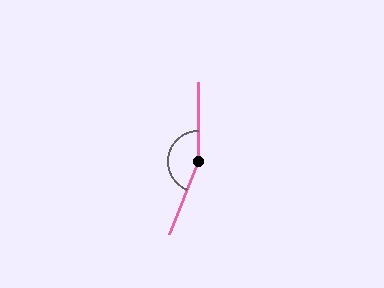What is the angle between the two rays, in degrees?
Approximately 158 degrees.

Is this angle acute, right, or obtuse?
It is obtuse.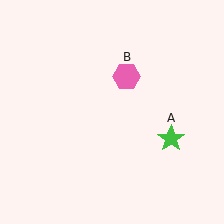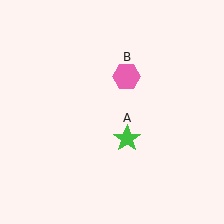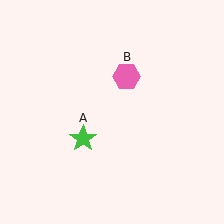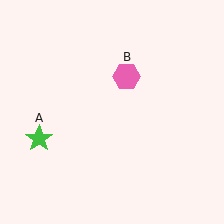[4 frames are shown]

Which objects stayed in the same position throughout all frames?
Pink hexagon (object B) remained stationary.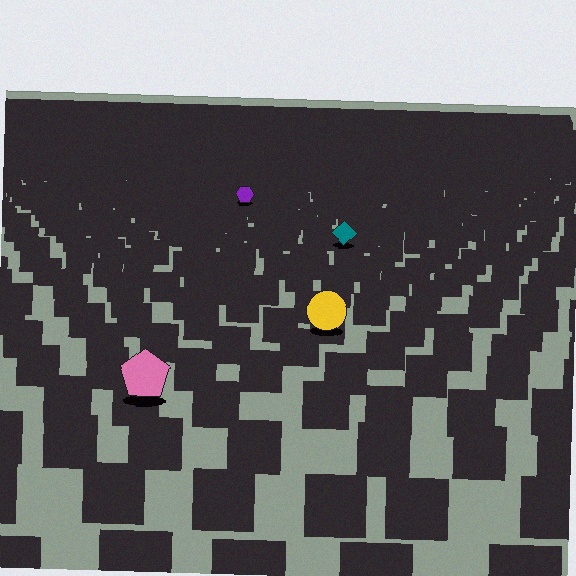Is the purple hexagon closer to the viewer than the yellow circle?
No. The yellow circle is closer — you can tell from the texture gradient: the ground texture is coarser near it.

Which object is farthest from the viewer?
The purple hexagon is farthest from the viewer. It appears smaller and the ground texture around it is denser.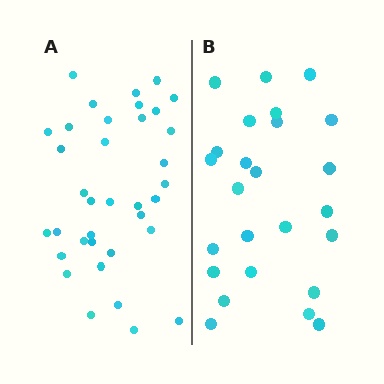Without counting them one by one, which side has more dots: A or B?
Region A (the left region) has more dots.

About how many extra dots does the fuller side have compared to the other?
Region A has roughly 12 or so more dots than region B.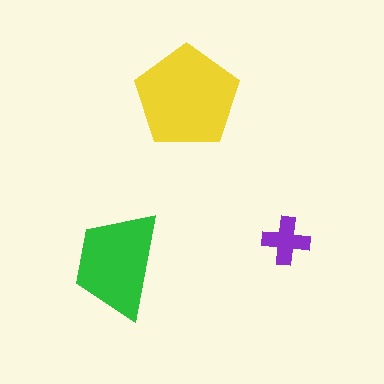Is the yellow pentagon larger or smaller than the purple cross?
Larger.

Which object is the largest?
The yellow pentagon.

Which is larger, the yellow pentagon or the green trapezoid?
The yellow pentagon.